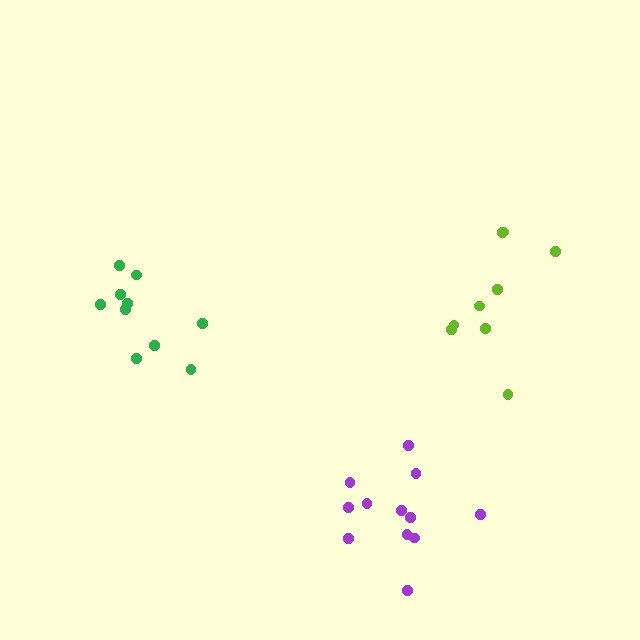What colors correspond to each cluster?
The clusters are colored: green, purple, lime.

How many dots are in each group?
Group 1: 10 dots, Group 2: 12 dots, Group 3: 9 dots (31 total).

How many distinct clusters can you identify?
There are 3 distinct clusters.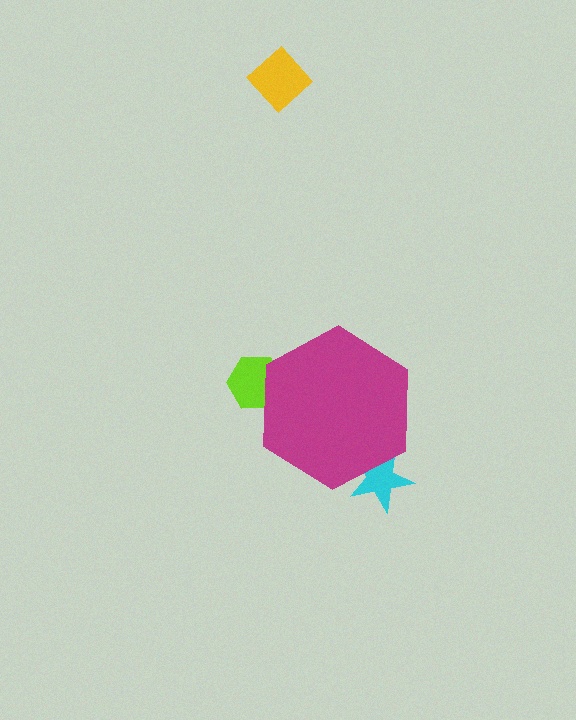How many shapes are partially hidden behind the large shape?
2 shapes are partially hidden.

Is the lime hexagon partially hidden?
Yes, the lime hexagon is partially hidden behind the magenta hexagon.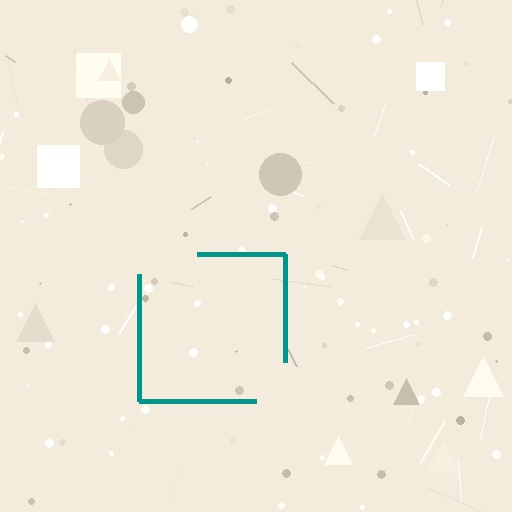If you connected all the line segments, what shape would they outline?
They would outline a square.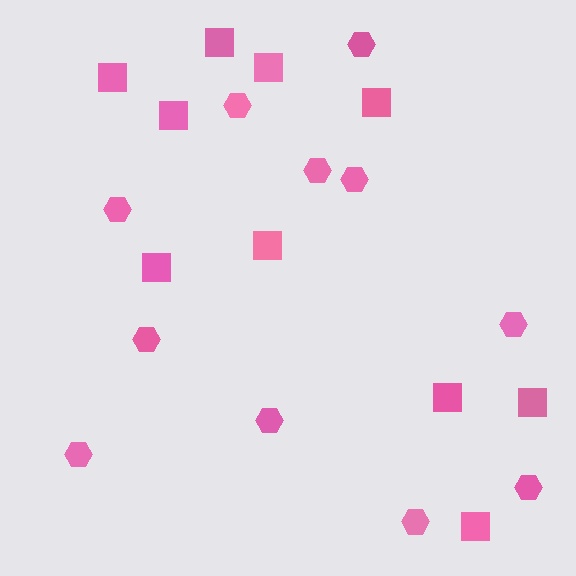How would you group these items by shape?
There are 2 groups: one group of hexagons (11) and one group of squares (10).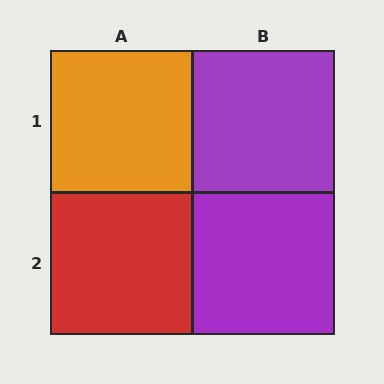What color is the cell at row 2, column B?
Purple.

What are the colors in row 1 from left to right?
Orange, purple.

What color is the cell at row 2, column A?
Red.